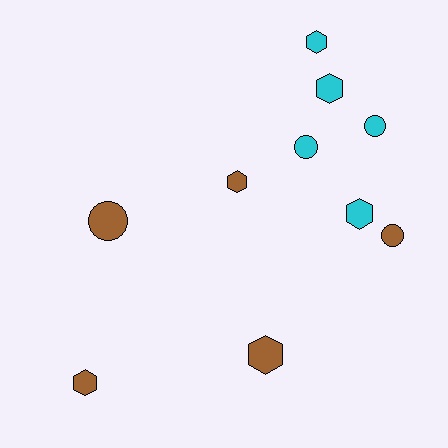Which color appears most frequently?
Cyan, with 5 objects.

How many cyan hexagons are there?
There are 3 cyan hexagons.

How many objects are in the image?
There are 10 objects.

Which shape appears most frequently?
Hexagon, with 6 objects.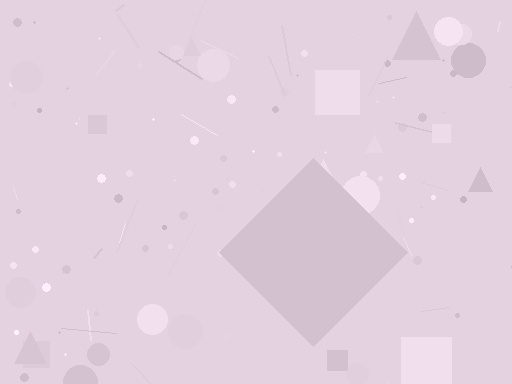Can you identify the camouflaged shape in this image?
The camouflaged shape is a diamond.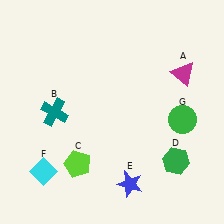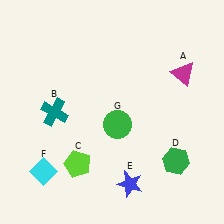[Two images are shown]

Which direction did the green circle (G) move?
The green circle (G) moved left.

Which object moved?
The green circle (G) moved left.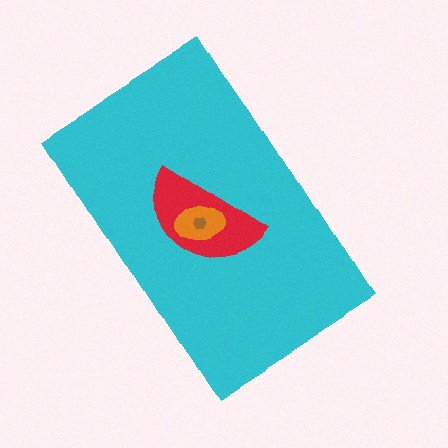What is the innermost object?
The brown hexagon.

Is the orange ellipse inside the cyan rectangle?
Yes.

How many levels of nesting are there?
4.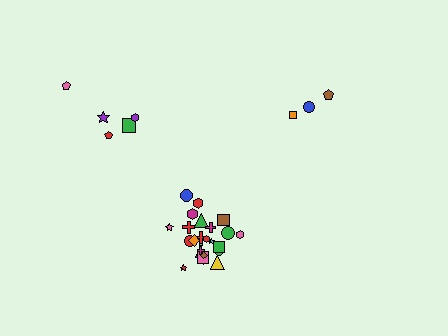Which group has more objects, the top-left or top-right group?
The top-left group.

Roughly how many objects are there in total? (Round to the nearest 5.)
Roughly 35 objects in total.